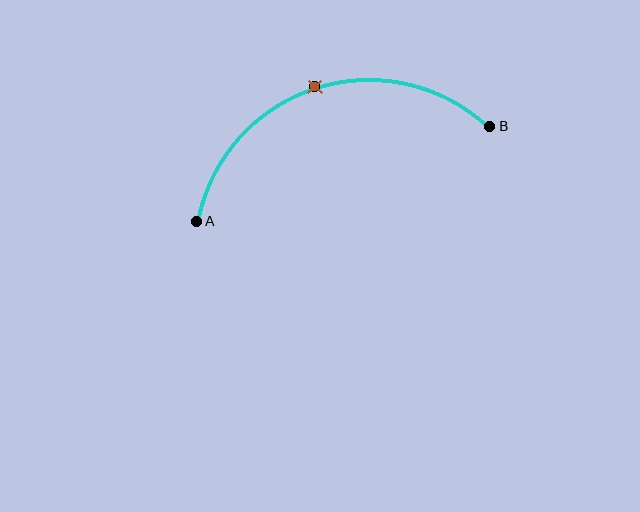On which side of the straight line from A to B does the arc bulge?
The arc bulges above the straight line connecting A and B.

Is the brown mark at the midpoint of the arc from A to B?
Yes. The brown mark lies on the arc at equal arc-length from both A and B — it is the arc midpoint.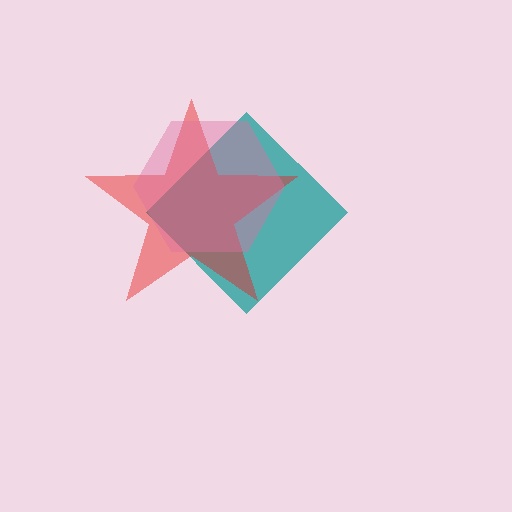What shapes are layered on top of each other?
The layered shapes are: a teal diamond, a red star, a pink hexagon.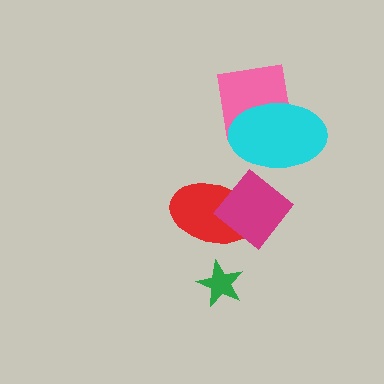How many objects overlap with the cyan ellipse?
2 objects overlap with the cyan ellipse.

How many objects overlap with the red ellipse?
1 object overlaps with the red ellipse.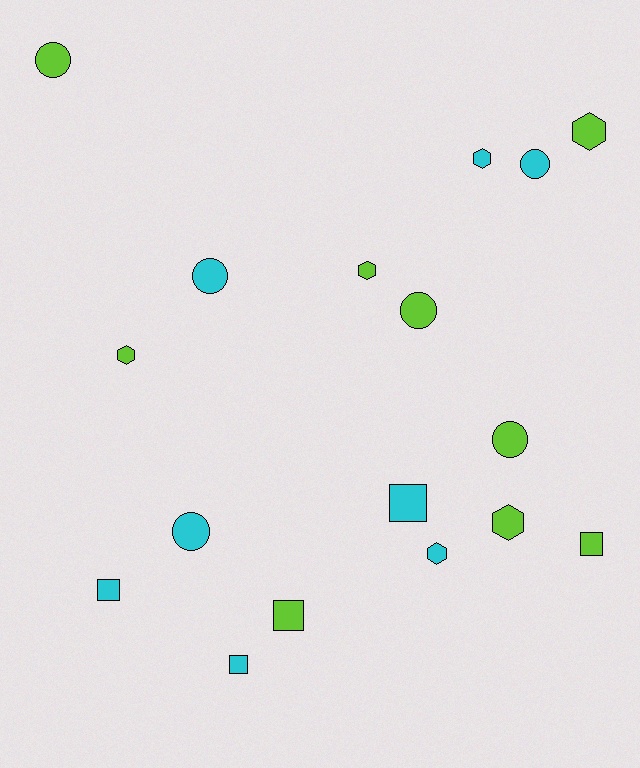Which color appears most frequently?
Lime, with 9 objects.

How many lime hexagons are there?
There are 4 lime hexagons.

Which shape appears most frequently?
Circle, with 6 objects.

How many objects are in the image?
There are 17 objects.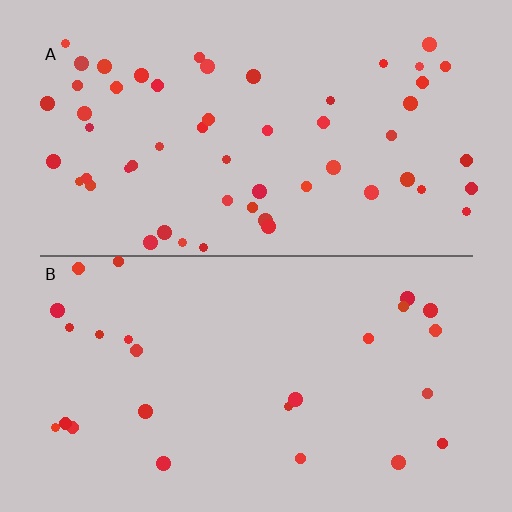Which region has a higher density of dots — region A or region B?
A (the top).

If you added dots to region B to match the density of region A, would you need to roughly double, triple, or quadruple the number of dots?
Approximately double.